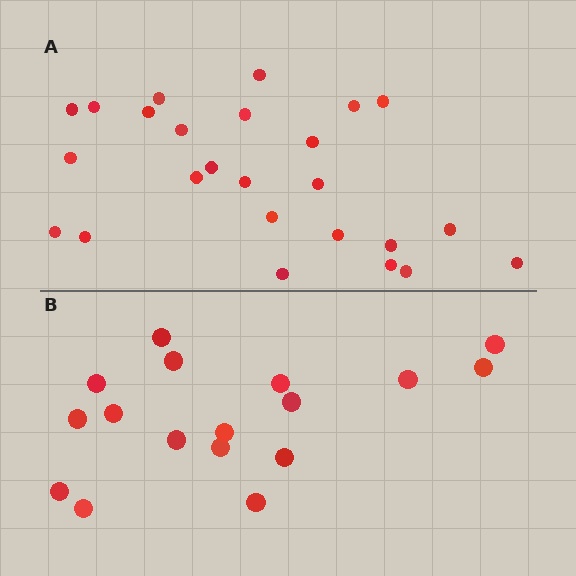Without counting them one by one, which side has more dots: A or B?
Region A (the top region) has more dots.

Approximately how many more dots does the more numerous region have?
Region A has roughly 8 or so more dots than region B.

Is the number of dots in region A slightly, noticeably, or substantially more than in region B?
Region A has substantially more. The ratio is roughly 1.5 to 1.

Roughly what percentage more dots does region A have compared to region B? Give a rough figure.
About 45% more.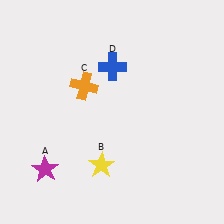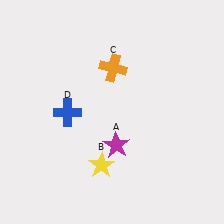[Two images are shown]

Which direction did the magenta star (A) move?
The magenta star (A) moved right.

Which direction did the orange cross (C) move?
The orange cross (C) moved right.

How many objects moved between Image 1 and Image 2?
3 objects moved between the two images.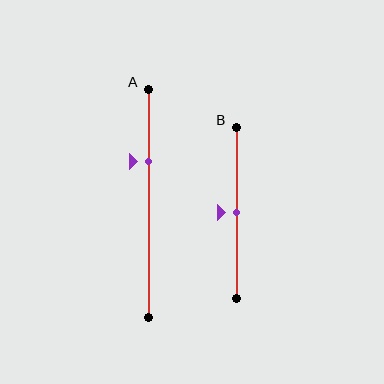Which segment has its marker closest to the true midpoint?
Segment B has its marker closest to the true midpoint.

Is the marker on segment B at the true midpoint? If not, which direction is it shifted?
Yes, the marker on segment B is at the true midpoint.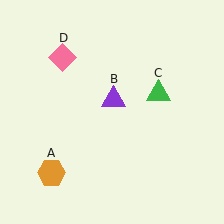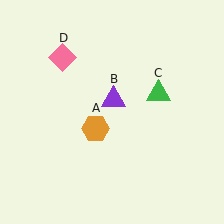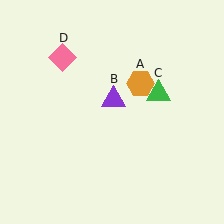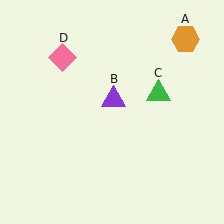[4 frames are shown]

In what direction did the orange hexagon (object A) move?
The orange hexagon (object A) moved up and to the right.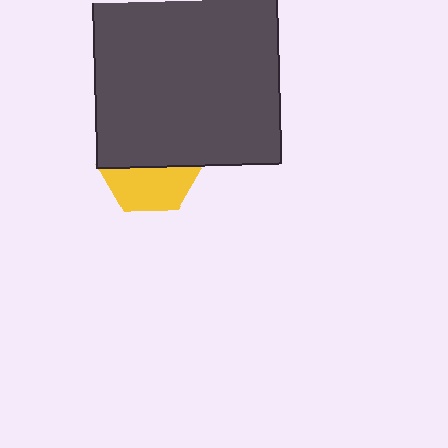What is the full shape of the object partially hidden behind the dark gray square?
The partially hidden object is a yellow hexagon.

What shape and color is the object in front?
The object in front is a dark gray square.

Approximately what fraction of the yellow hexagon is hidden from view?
Roughly 55% of the yellow hexagon is hidden behind the dark gray square.